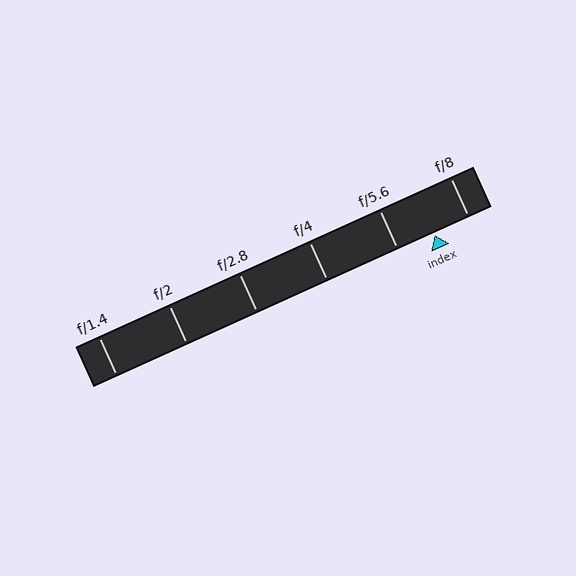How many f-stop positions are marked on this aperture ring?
There are 6 f-stop positions marked.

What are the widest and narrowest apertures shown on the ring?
The widest aperture shown is f/1.4 and the narrowest is f/8.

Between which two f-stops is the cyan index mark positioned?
The index mark is between f/5.6 and f/8.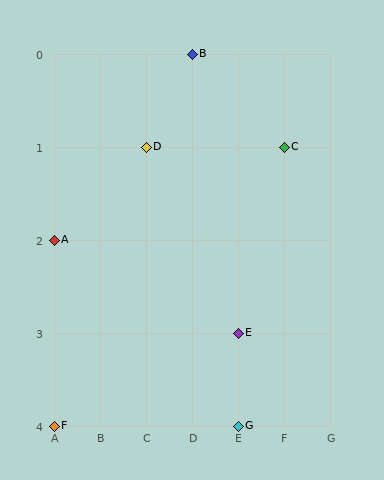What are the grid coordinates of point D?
Point D is at grid coordinates (C, 1).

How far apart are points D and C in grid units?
Points D and C are 3 columns apart.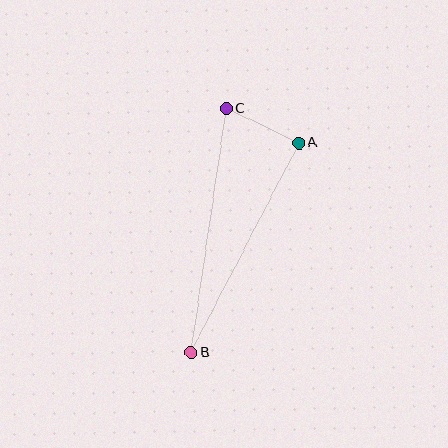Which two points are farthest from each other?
Points B and C are farthest from each other.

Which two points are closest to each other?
Points A and C are closest to each other.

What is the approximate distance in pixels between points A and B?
The distance between A and B is approximately 235 pixels.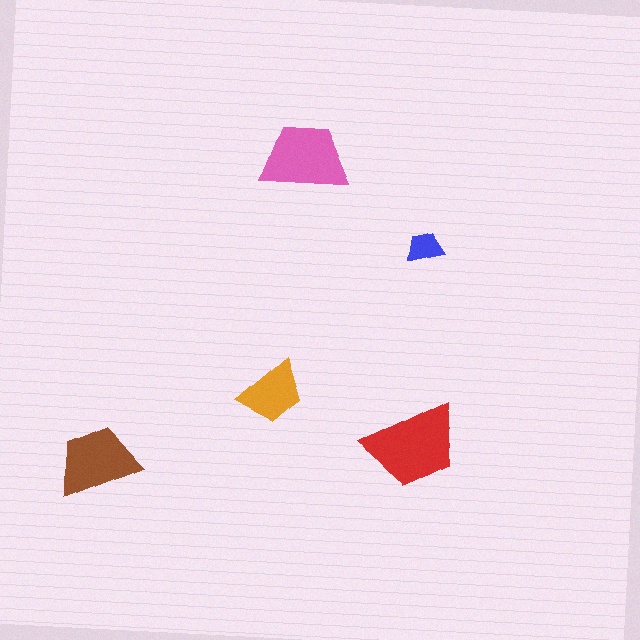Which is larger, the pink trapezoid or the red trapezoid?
The red one.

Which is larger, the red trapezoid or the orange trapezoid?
The red one.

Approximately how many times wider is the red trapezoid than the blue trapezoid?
About 2.5 times wider.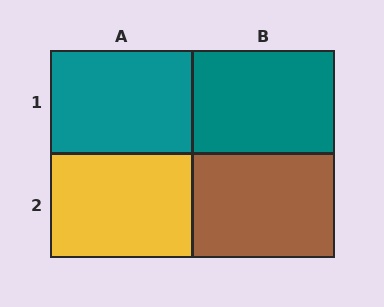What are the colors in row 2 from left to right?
Yellow, brown.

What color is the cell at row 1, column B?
Teal.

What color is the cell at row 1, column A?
Teal.